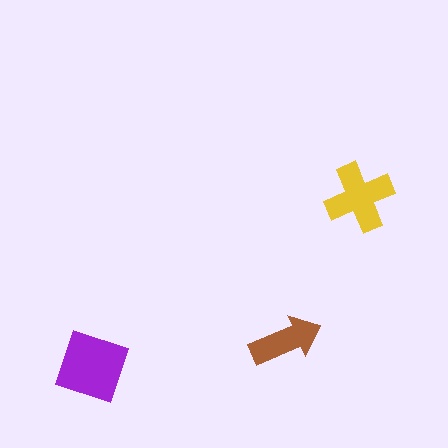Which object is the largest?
The purple square.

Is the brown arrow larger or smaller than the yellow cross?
Smaller.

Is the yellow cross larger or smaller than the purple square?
Smaller.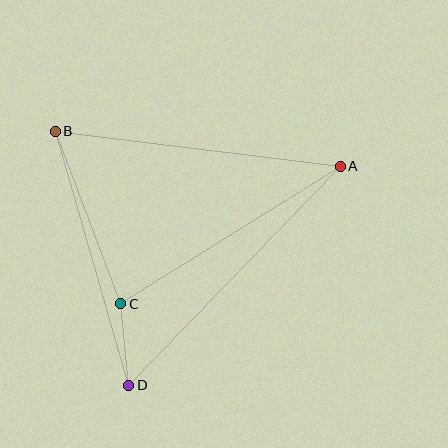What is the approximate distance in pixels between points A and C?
The distance between A and C is approximately 259 pixels.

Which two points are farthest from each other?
Points A and D are farthest from each other.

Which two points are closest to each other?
Points C and D are closest to each other.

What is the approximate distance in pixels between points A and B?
The distance between A and B is approximately 287 pixels.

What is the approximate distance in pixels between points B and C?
The distance between B and C is approximately 185 pixels.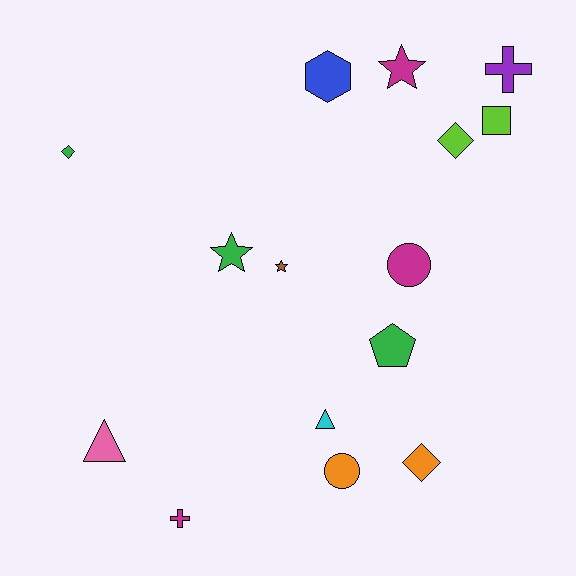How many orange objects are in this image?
There are 2 orange objects.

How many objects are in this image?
There are 15 objects.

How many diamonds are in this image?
There are 3 diamonds.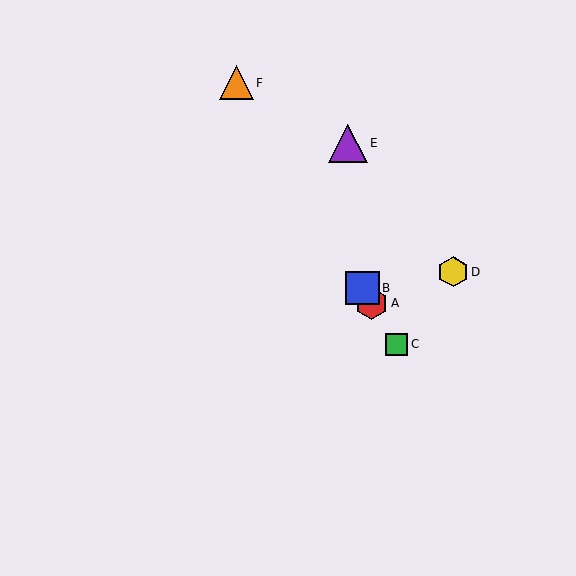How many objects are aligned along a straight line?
4 objects (A, B, C, F) are aligned along a straight line.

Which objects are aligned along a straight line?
Objects A, B, C, F are aligned along a straight line.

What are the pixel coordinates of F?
Object F is at (236, 83).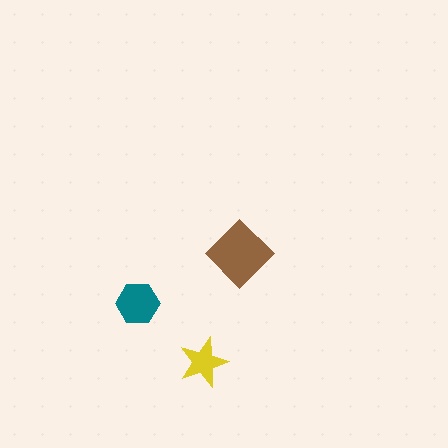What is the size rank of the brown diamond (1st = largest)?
1st.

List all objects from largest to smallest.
The brown diamond, the teal hexagon, the yellow star.